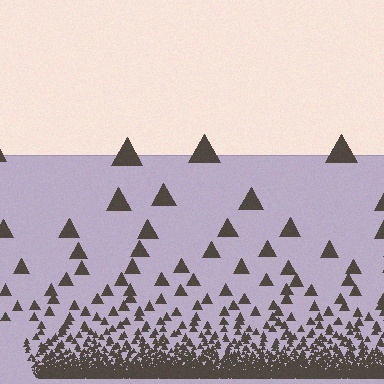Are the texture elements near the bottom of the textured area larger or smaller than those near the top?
Smaller. The gradient is inverted — elements near the bottom are smaller and denser.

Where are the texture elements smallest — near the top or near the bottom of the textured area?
Near the bottom.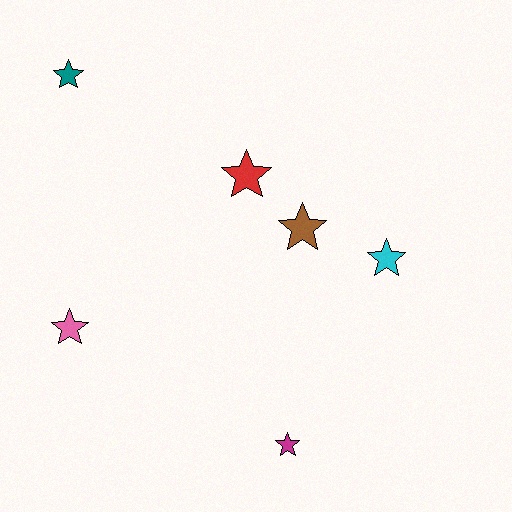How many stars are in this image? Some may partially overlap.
There are 6 stars.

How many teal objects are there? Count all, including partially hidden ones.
There is 1 teal object.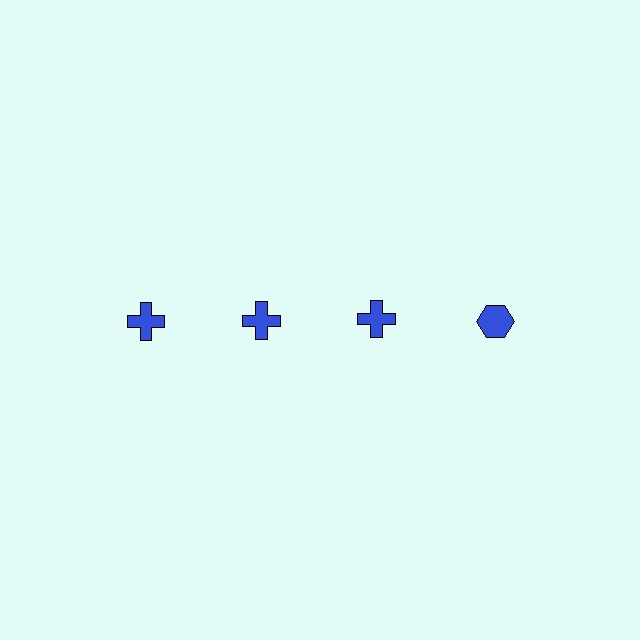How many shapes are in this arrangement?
There are 4 shapes arranged in a grid pattern.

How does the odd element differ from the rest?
It has a different shape: hexagon instead of cross.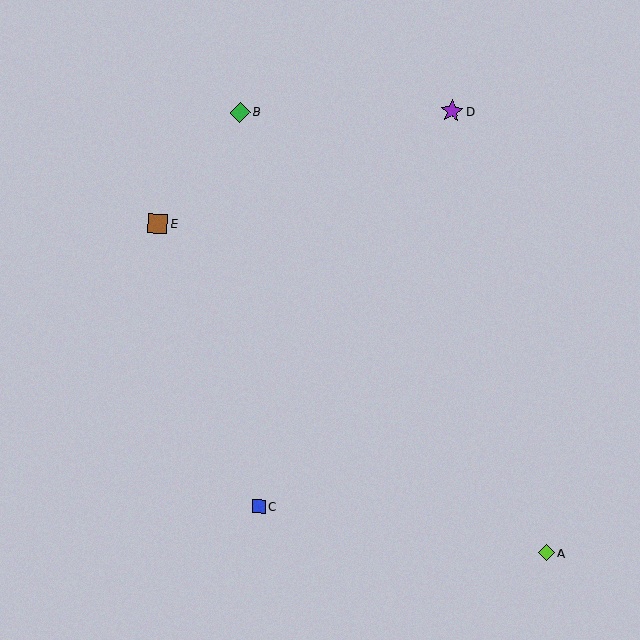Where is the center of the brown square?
The center of the brown square is at (157, 224).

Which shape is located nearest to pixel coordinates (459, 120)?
The purple star (labeled D) at (452, 111) is nearest to that location.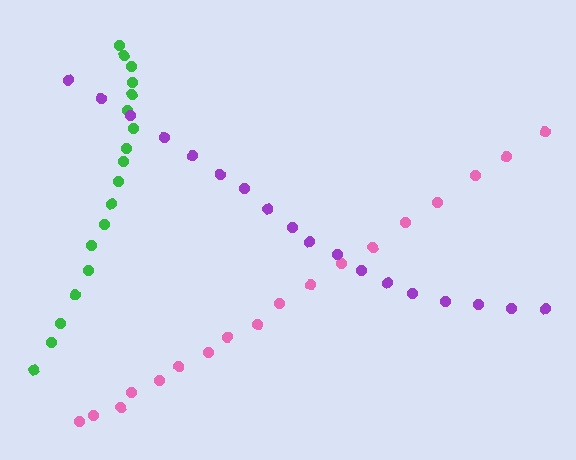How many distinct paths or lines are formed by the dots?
There are 3 distinct paths.